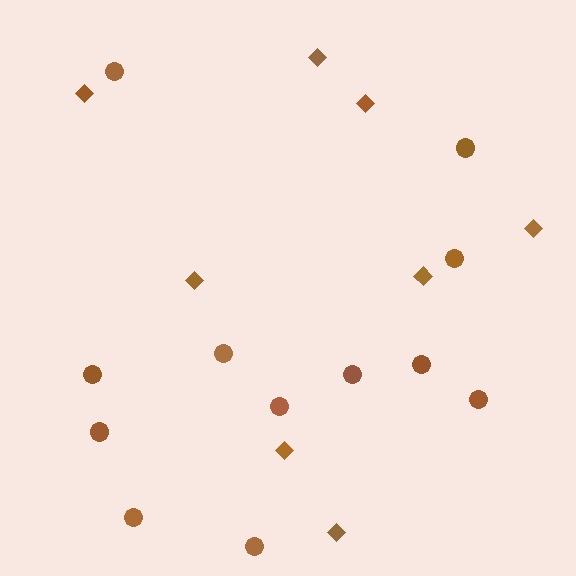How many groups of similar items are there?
There are 2 groups: one group of circles (12) and one group of diamonds (8).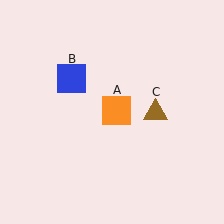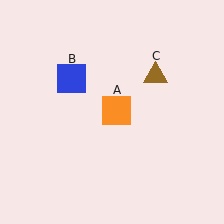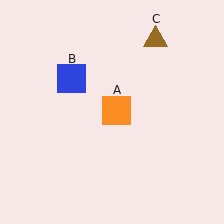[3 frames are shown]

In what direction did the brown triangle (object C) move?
The brown triangle (object C) moved up.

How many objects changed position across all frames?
1 object changed position: brown triangle (object C).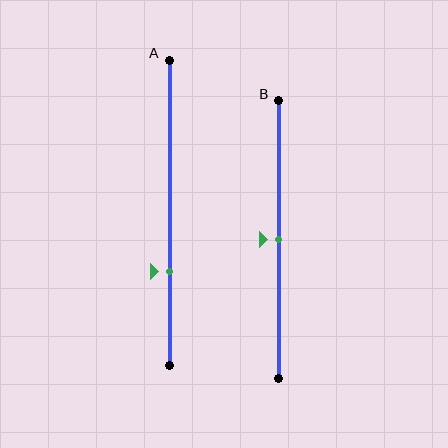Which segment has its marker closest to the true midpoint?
Segment B has its marker closest to the true midpoint.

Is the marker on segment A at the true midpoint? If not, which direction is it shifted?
No, the marker on segment A is shifted downward by about 19% of the segment length.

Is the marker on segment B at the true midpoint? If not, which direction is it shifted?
Yes, the marker on segment B is at the true midpoint.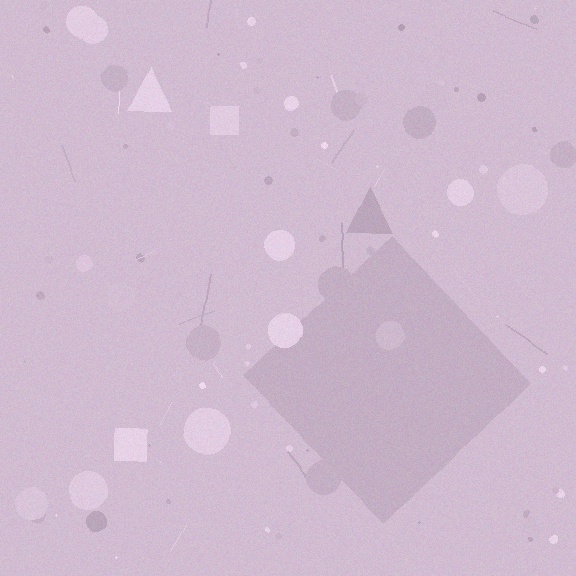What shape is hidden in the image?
A diamond is hidden in the image.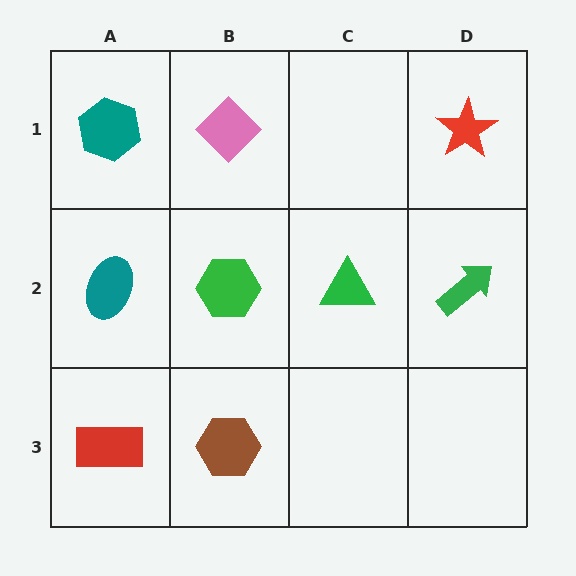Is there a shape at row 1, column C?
No, that cell is empty.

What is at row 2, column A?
A teal ellipse.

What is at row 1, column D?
A red star.